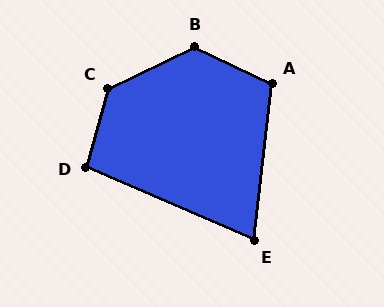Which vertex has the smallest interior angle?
E, at approximately 73 degrees.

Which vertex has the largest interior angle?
C, at approximately 131 degrees.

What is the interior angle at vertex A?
Approximately 108 degrees (obtuse).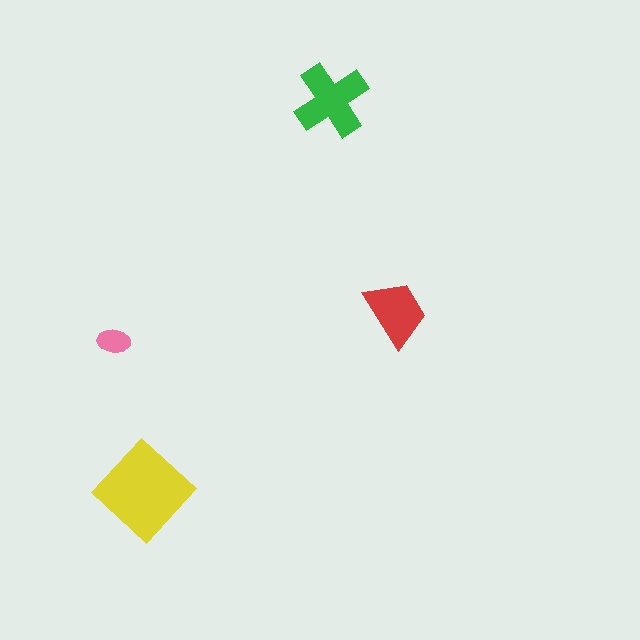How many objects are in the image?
There are 4 objects in the image.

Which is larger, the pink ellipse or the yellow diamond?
The yellow diamond.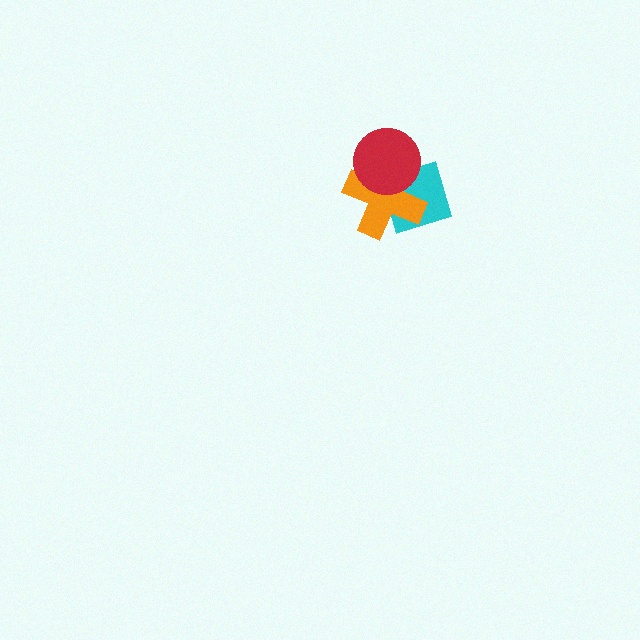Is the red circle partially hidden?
No, no other shape covers it.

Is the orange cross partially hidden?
Yes, it is partially covered by another shape.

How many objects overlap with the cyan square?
2 objects overlap with the cyan square.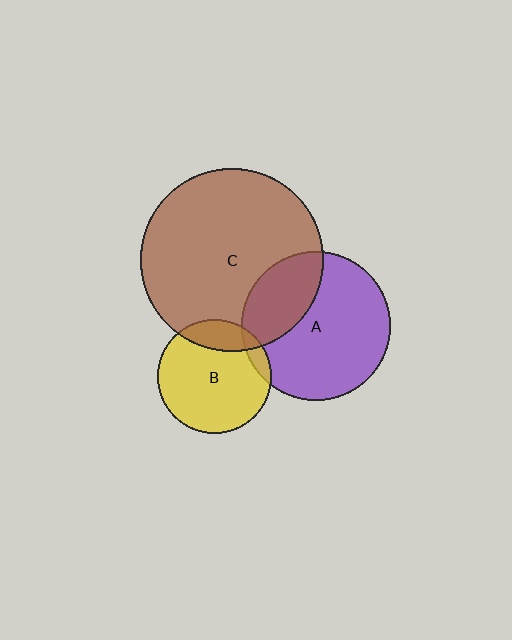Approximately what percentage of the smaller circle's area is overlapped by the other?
Approximately 20%.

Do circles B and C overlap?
Yes.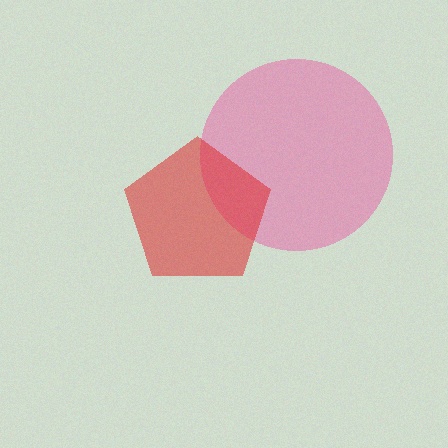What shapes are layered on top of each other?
The layered shapes are: a pink circle, a red pentagon.